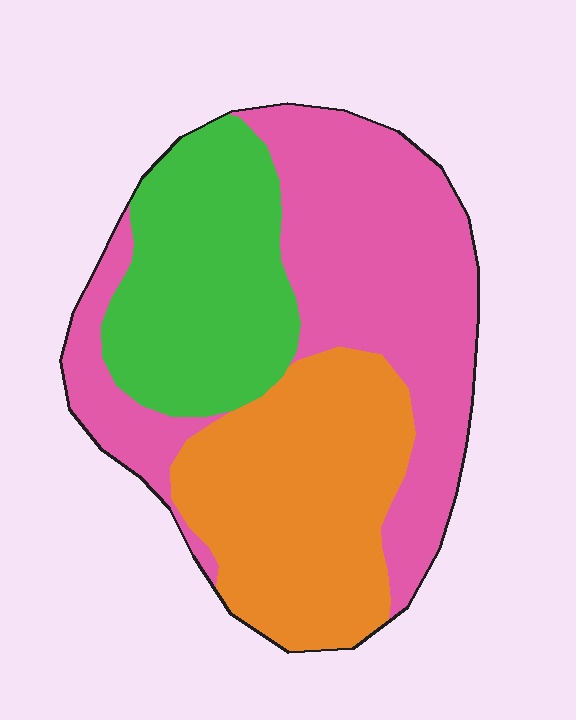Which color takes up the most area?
Pink, at roughly 45%.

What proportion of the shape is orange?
Orange takes up between a sixth and a third of the shape.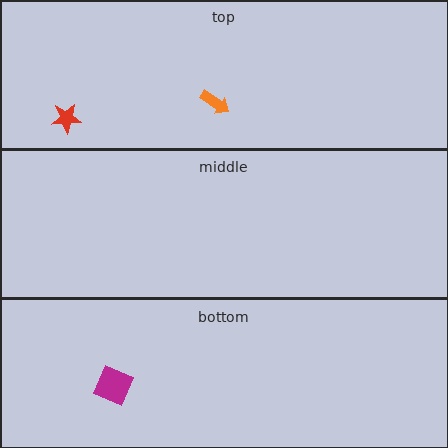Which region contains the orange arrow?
The top region.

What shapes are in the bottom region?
The magenta diamond.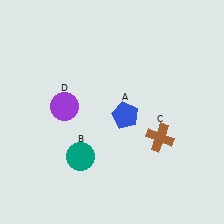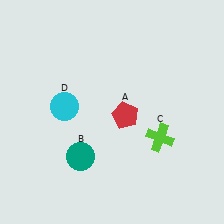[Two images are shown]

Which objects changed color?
A changed from blue to red. C changed from brown to lime. D changed from purple to cyan.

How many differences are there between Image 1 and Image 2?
There are 3 differences between the two images.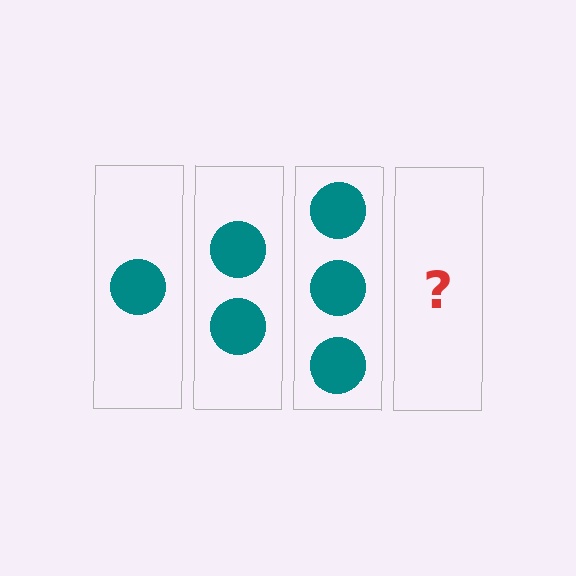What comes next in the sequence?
The next element should be 4 circles.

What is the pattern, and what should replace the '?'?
The pattern is that each step adds one more circle. The '?' should be 4 circles.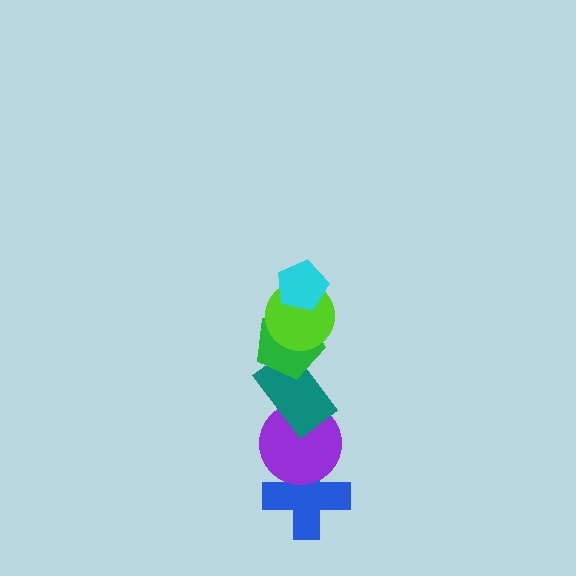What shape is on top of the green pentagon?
The lime circle is on top of the green pentagon.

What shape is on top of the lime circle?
The cyan pentagon is on top of the lime circle.